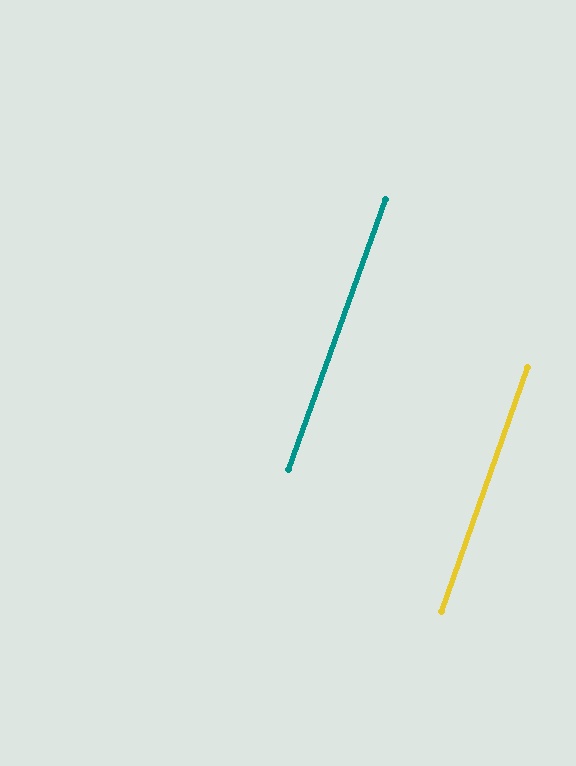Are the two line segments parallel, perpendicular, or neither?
Parallel — their directions differ by only 0.2°.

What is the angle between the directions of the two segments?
Approximately 0 degrees.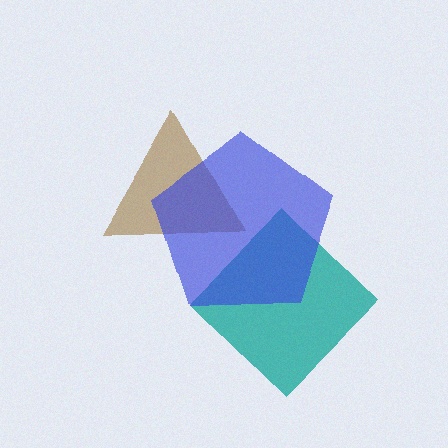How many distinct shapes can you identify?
There are 3 distinct shapes: a teal diamond, a brown triangle, a blue pentagon.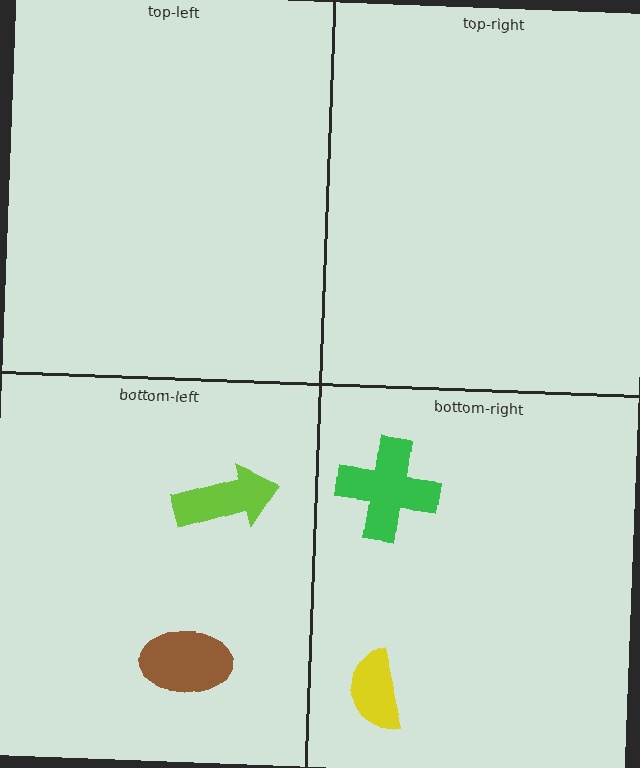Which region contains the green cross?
The bottom-right region.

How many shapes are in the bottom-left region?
2.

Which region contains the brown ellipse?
The bottom-left region.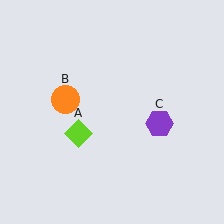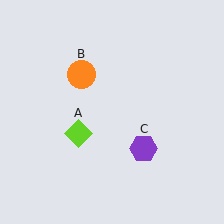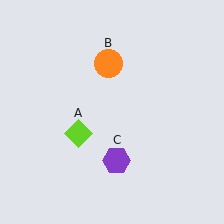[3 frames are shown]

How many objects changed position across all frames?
2 objects changed position: orange circle (object B), purple hexagon (object C).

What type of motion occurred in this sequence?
The orange circle (object B), purple hexagon (object C) rotated clockwise around the center of the scene.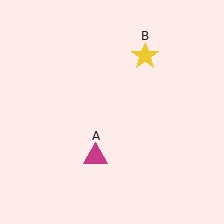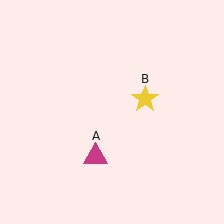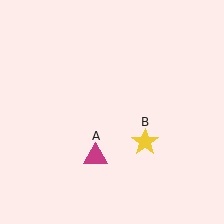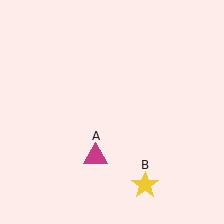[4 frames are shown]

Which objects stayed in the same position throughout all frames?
Magenta triangle (object A) remained stationary.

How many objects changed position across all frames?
1 object changed position: yellow star (object B).